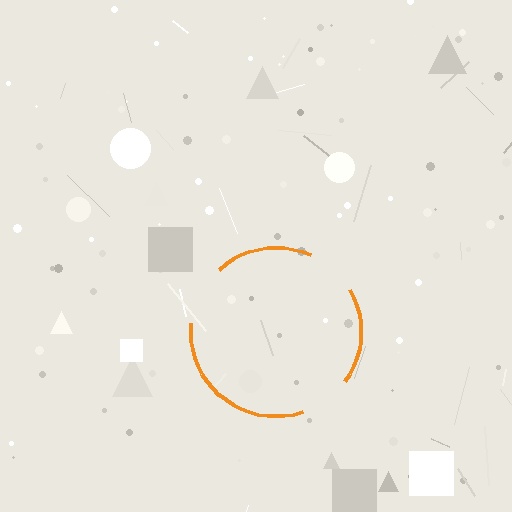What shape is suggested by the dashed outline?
The dashed outline suggests a circle.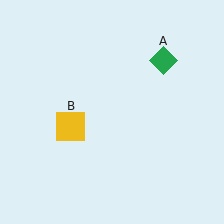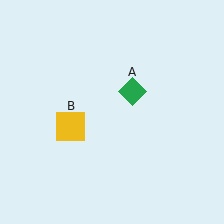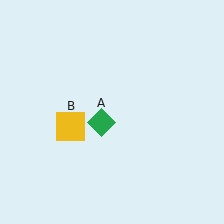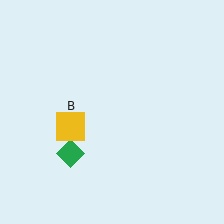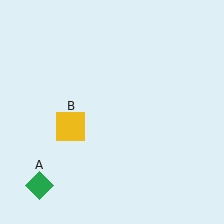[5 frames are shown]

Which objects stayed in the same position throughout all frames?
Yellow square (object B) remained stationary.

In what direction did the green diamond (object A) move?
The green diamond (object A) moved down and to the left.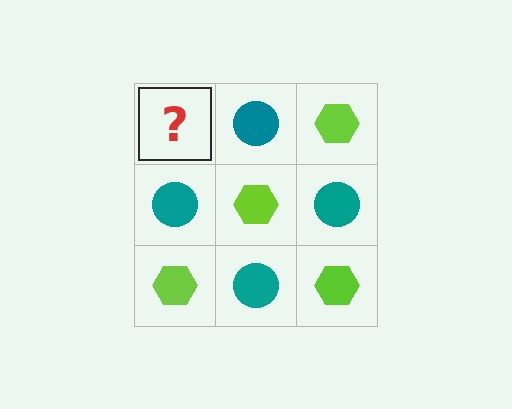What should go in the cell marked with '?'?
The missing cell should contain a lime hexagon.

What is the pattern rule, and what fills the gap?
The rule is that it alternates lime hexagon and teal circle in a checkerboard pattern. The gap should be filled with a lime hexagon.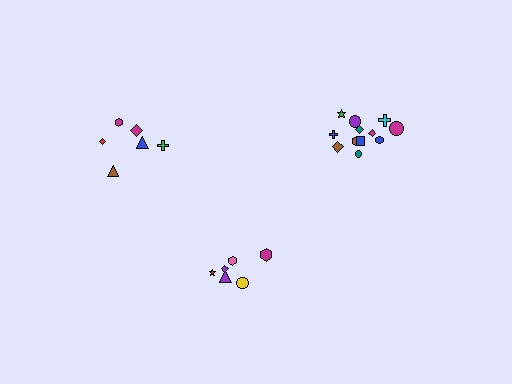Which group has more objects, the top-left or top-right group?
The top-right group.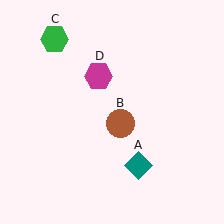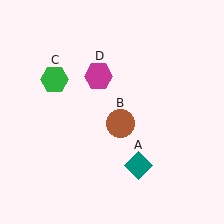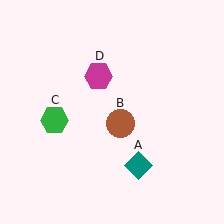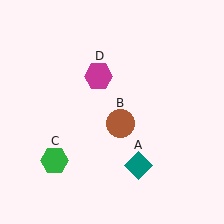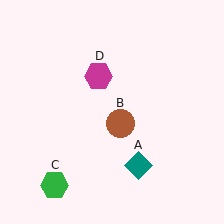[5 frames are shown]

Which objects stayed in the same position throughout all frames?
Teal diamond (object A) and brown circle (object B) and magenta hexagon (object D) remained stationary.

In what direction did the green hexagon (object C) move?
The green hexagon (object C) moved down.